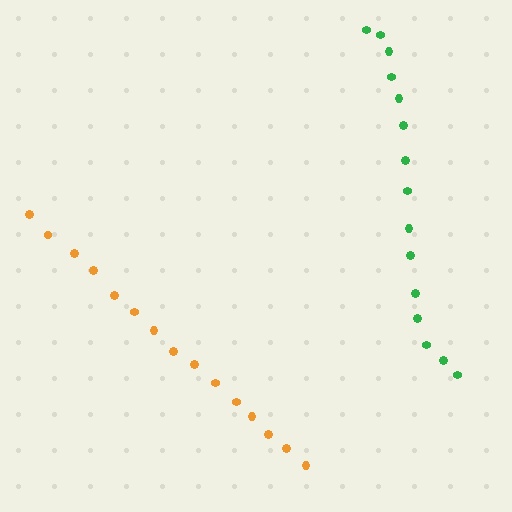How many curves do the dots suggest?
There are 2 distinct paths.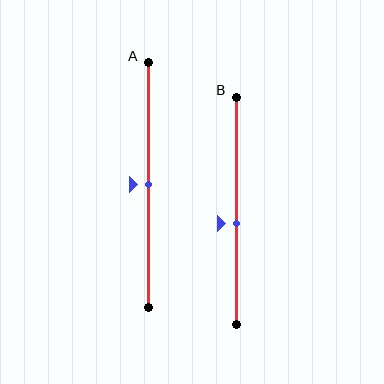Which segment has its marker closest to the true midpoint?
Segment A has its marker closest to the true midpoint.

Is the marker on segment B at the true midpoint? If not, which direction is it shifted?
No, the marker on segment B is shifted downward by about 6% of the segment length.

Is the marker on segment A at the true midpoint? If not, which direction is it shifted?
Yes, the marker on segment A is at the true midpoint.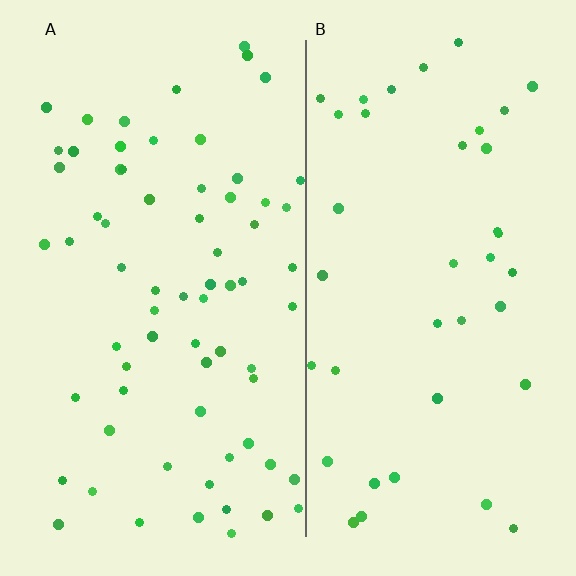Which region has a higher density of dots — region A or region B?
A (the left).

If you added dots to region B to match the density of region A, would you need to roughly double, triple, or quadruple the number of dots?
Approximately double.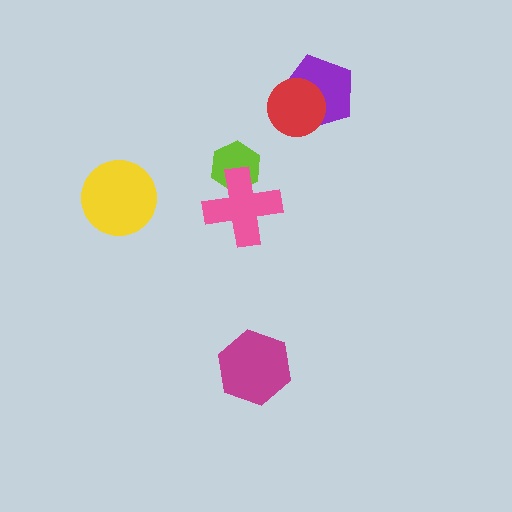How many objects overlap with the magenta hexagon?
0 objects overlap with the magenta hexagon.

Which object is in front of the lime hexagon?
The pink cross is in front of the lime hexagon.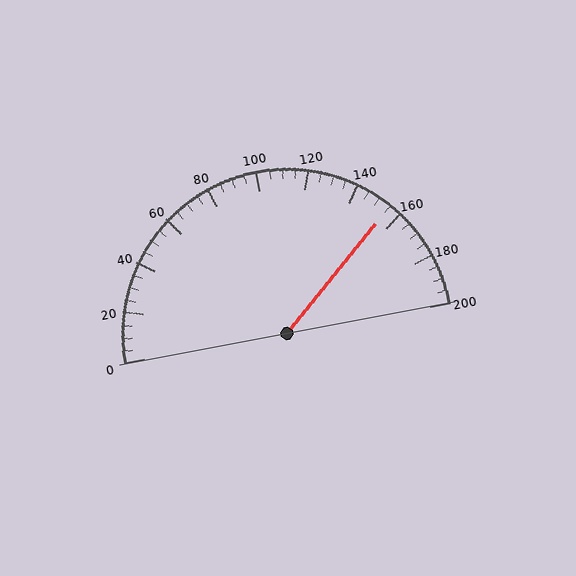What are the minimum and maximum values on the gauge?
The gauge ranges from 0 to 200.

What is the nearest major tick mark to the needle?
The nearest major tick mark is 160.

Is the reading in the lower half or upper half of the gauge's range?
The reading is in the upper half of the range (0 to 200).